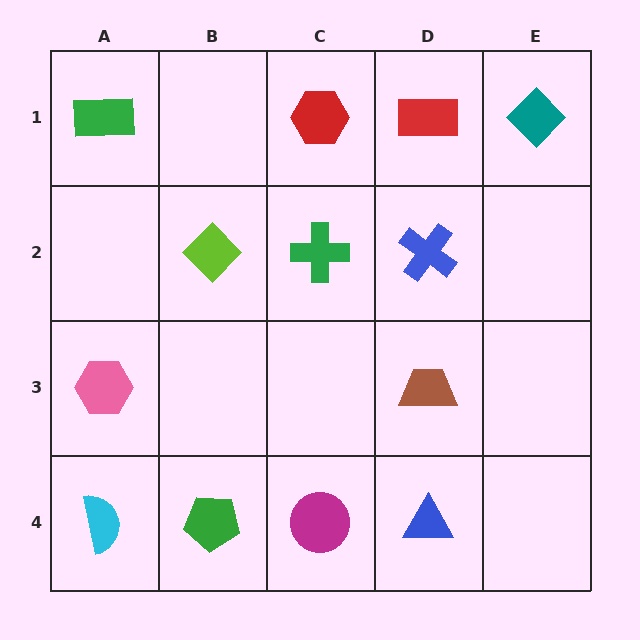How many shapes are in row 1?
4 shapes.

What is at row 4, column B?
A green pentagon.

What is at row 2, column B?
A lime diamond.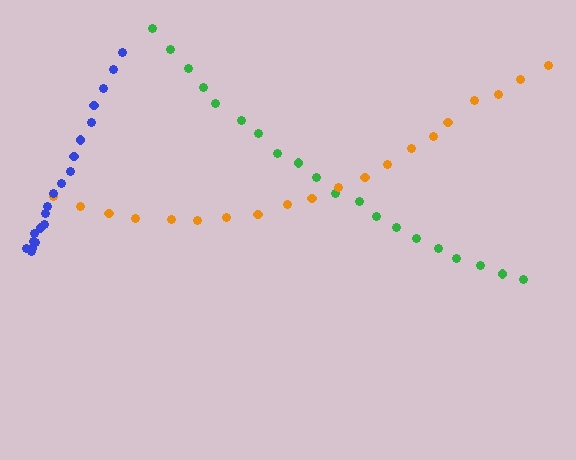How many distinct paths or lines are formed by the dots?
There are 3 distinct paths.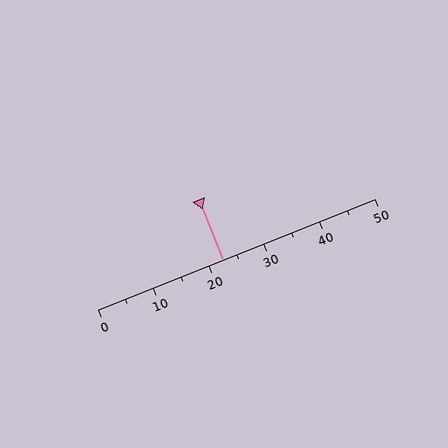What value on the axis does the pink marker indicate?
The marker indicates approximately 22.5.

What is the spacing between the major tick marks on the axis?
The major ticks are spaced 10 apart.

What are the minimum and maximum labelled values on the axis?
The axis runs from 0 to 50.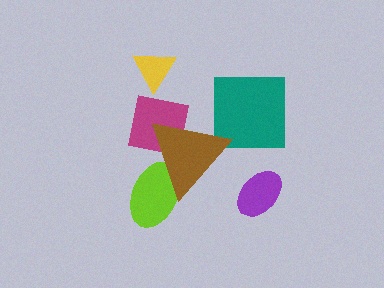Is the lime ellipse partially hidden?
Yes, it is partially covered by another shape.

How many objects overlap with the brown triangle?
2 objects overlap with the brown triangle.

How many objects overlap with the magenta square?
1 object overlaps with the magenta square.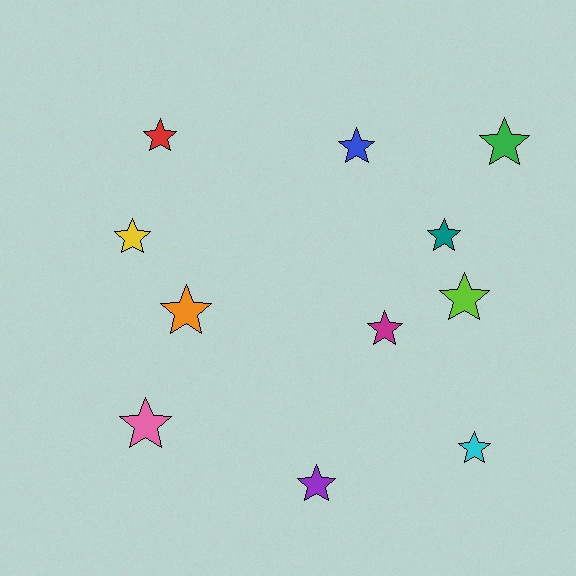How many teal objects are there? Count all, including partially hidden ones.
There is 1 teal object.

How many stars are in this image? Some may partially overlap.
There are 11 stars.